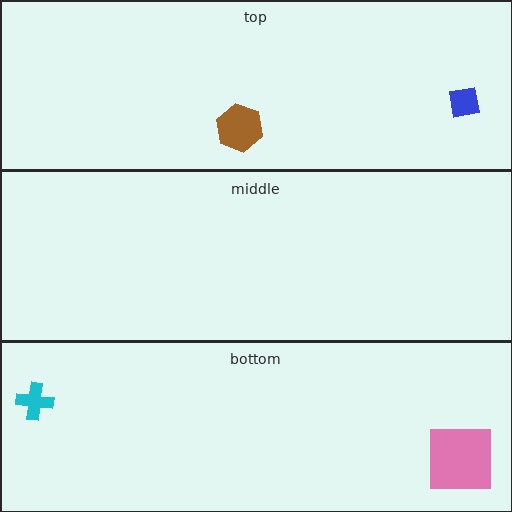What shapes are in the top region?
The blue square, the brown hexagon.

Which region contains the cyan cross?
The bottom region.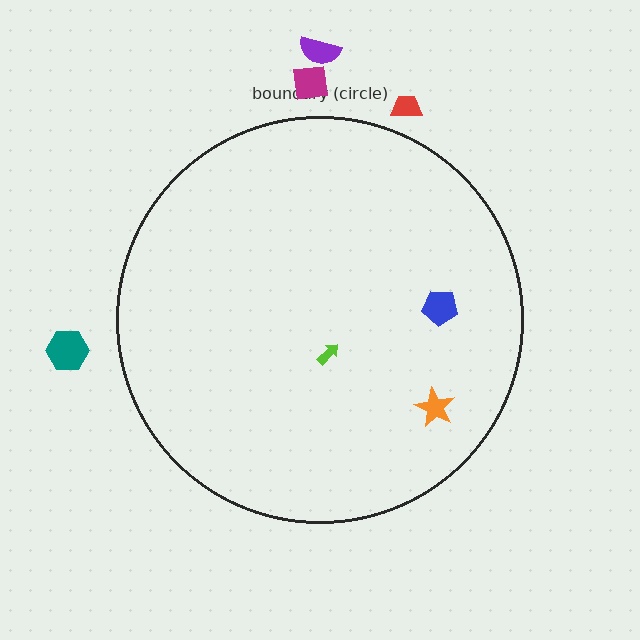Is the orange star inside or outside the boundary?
Inside.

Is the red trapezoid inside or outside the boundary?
Outside.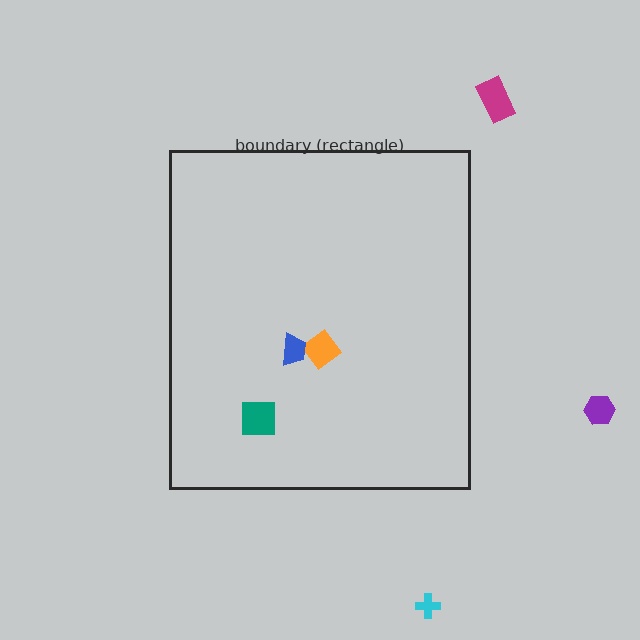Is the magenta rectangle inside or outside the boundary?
Outside.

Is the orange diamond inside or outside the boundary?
Inside.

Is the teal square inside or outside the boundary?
Inside.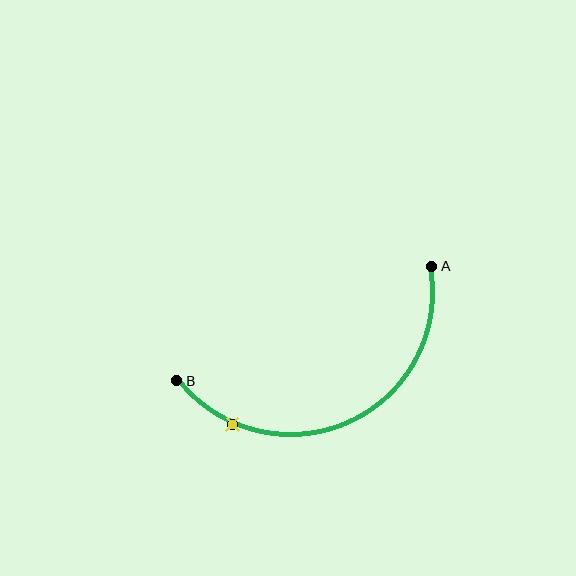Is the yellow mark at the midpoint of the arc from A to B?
No. The yellow mark lies on the arc but is closer to endpoint B. The arc midpoint would be at the point on the curve equidistant along the arc from both A and B.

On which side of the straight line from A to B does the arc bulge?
The arc bulges below the straight line connecting A and B.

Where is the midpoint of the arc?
The arc midpoint is the point on the curve farthest from the straight line joining A and B. It sits below that line.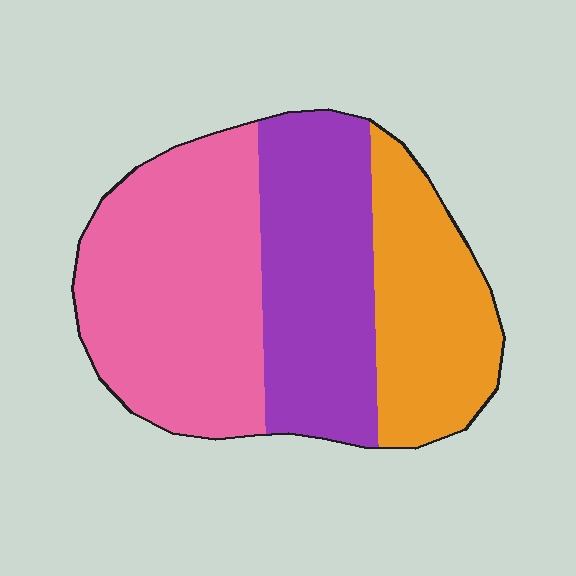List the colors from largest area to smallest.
From largest to smallest: pink, purple, orange.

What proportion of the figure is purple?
Purple takes up about one third (1/3) of the figure.